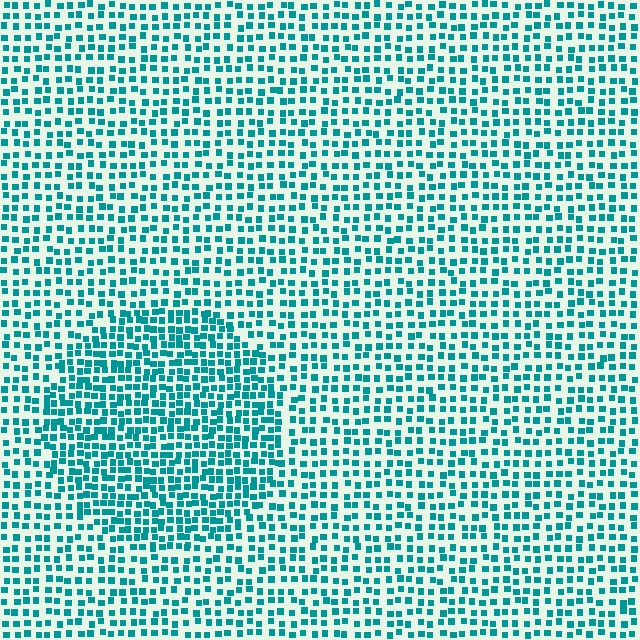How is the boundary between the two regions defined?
The boundary is defined by a change in element density (approximately 1.6x ratio). All elements are the same color, size, and shape.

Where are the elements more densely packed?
The elements are more densely packed inside the circle boundary.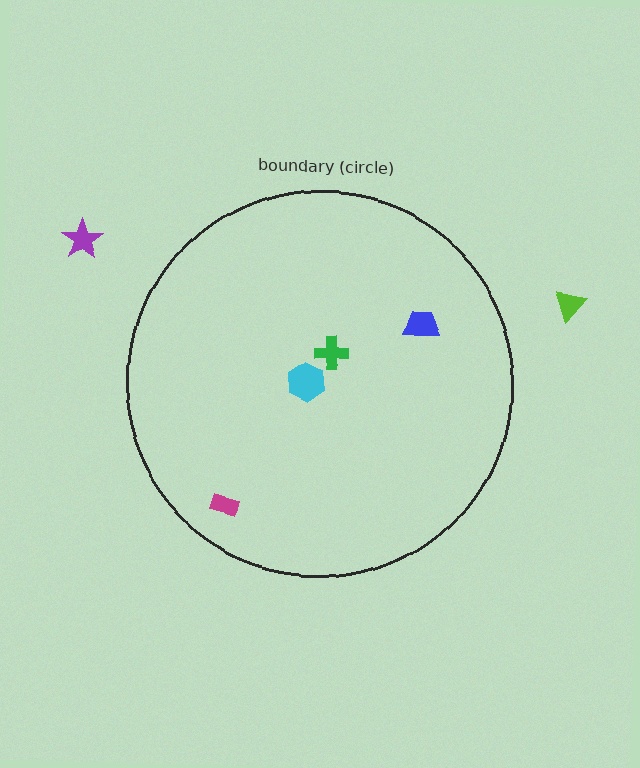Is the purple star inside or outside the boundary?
Outside.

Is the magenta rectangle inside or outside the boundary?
Inside.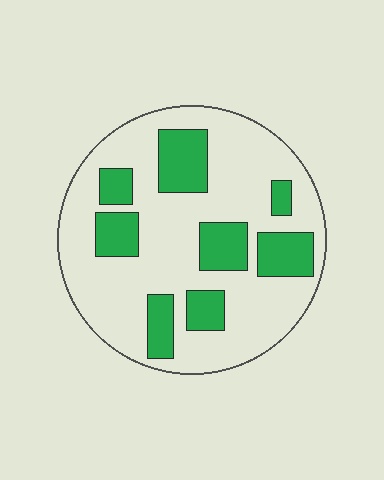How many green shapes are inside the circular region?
8.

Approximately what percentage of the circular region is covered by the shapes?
Approximately 25%.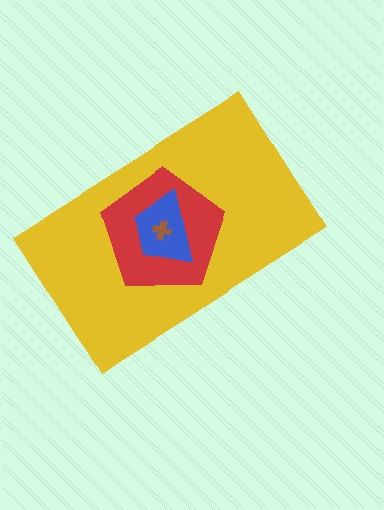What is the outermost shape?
The yellow rectangle.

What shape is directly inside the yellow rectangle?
The red pentagon.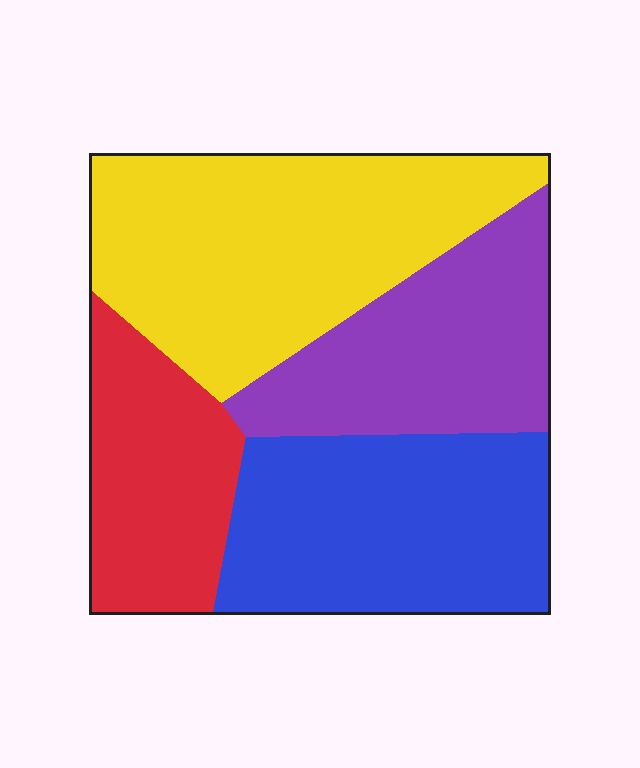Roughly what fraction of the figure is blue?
Blue takes up about one quarter (1/4) of the figure.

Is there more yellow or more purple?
Yellow.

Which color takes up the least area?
Red, at roughly 20%.